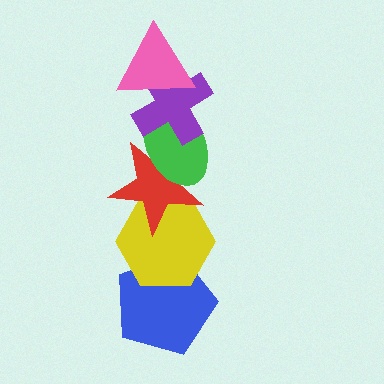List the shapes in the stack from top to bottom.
From top to bottom: the pink triangle, the purple cross, the green ellipse, the red star, the yellow hexagon, the blue pentagon.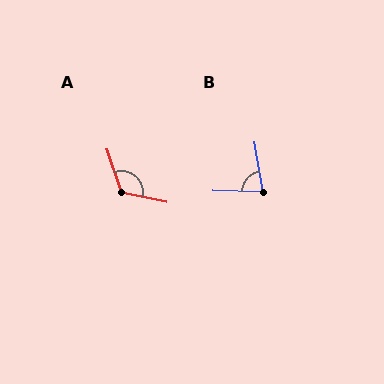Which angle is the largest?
A, at approximately 120 degrees.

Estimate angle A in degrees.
Approximately 120 degrees.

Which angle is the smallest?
B, at approximately 78 degrees.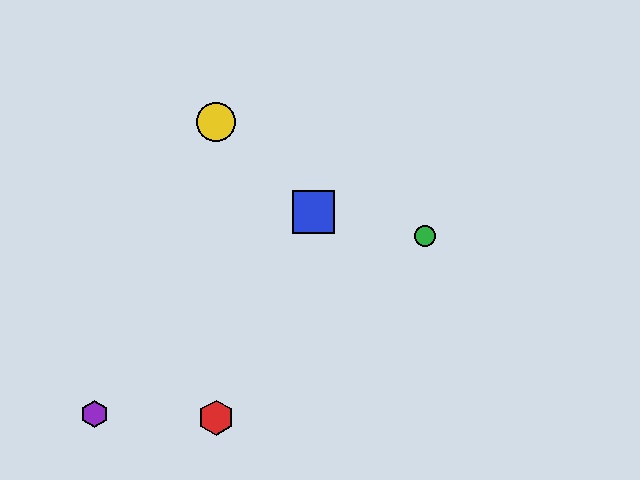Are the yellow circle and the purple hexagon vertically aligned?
No, the yellow circle is at x≈216 and the purple hexagon is at x≈95.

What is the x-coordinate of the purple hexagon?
The purple hexagon is at x≈95.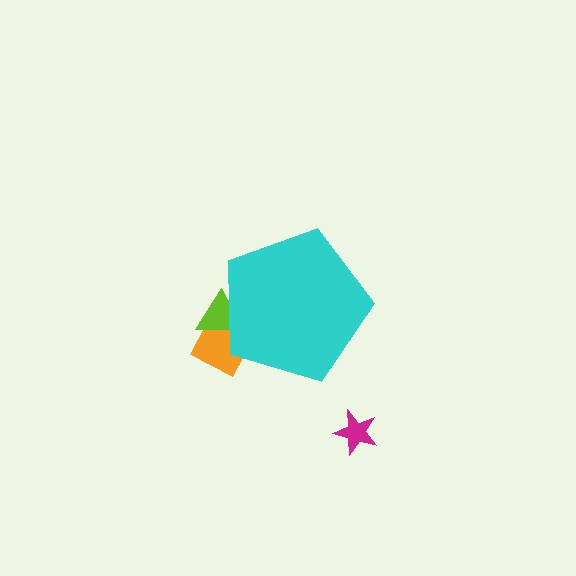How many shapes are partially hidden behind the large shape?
2 shapes are partially hidden.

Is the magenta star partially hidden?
No, the magenta star is fully visible.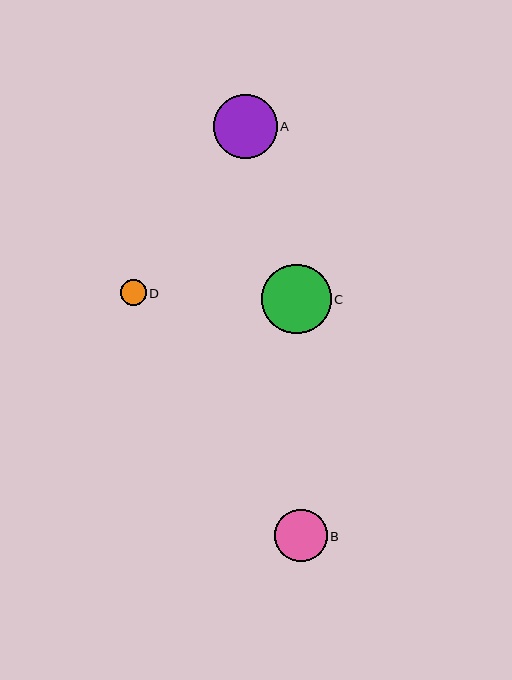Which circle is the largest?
Circle C is the largest with a size of approximately 70 pixels.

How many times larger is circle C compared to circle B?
Circle C is approximately 1.3 times the size of circle B.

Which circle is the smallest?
Circle D is the smallest with a size of approximately 26 pixels.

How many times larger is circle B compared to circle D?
Circle B is approximately 2.0 times the size of circle D.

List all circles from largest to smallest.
From largest to smallest: C, A, B, D.